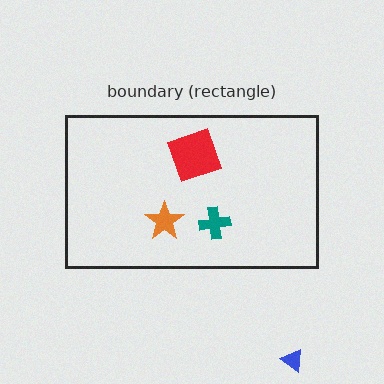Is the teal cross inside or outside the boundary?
Inside.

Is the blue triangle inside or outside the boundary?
Outside.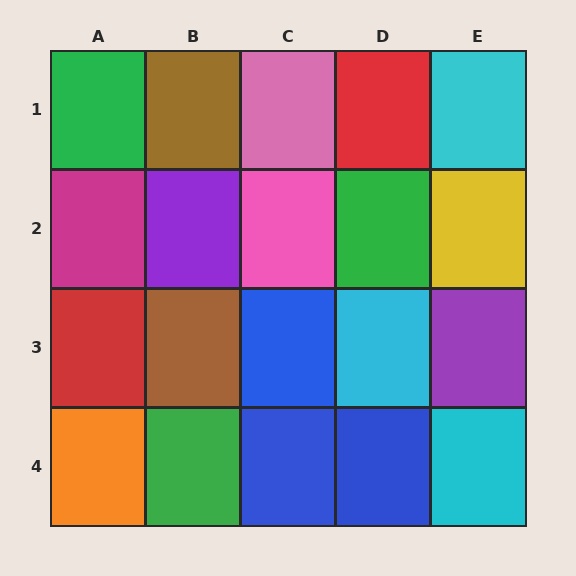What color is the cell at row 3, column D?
Cyan.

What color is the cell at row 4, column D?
Blue.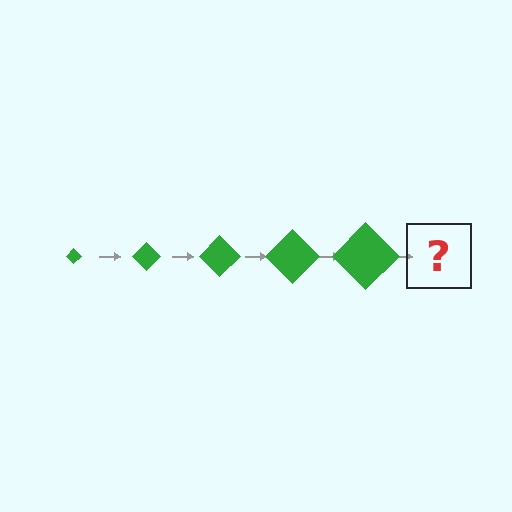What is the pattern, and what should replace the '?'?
The pattern is that the diamond gets progressively larger each step. The '?' should be a green diamond, larger than the previous one.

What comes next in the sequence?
The next element should be a green diamond, larger than the previous one.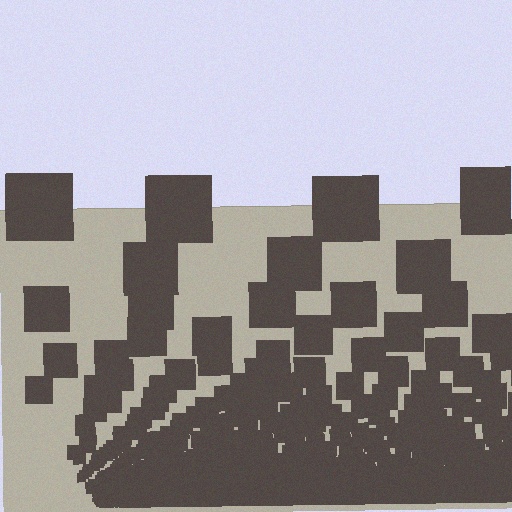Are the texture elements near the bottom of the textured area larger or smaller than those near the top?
Smaller. The gradient is inverted — elements near the bottom are smaller and denser.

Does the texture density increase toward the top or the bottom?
Density increases toward the bottom.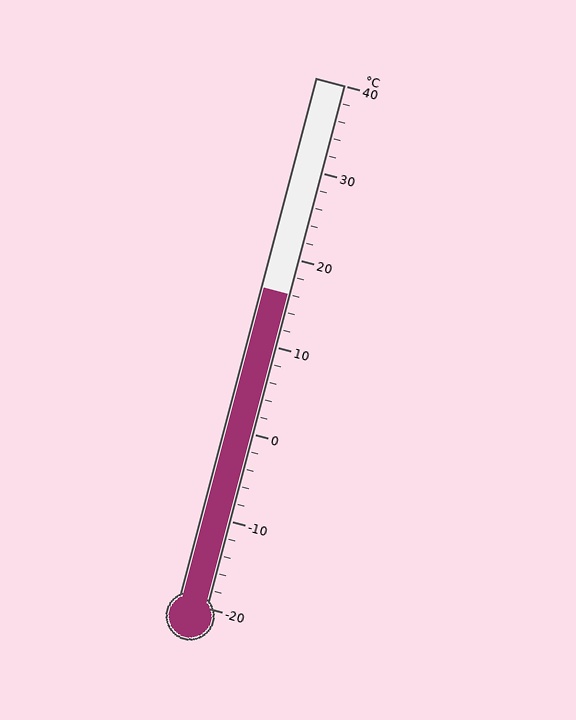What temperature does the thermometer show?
The thermometer shows approximately 16°C.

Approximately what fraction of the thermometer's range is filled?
The thermometer is filled to approximately 60% of its range.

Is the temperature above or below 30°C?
The temperature is below 30°C.